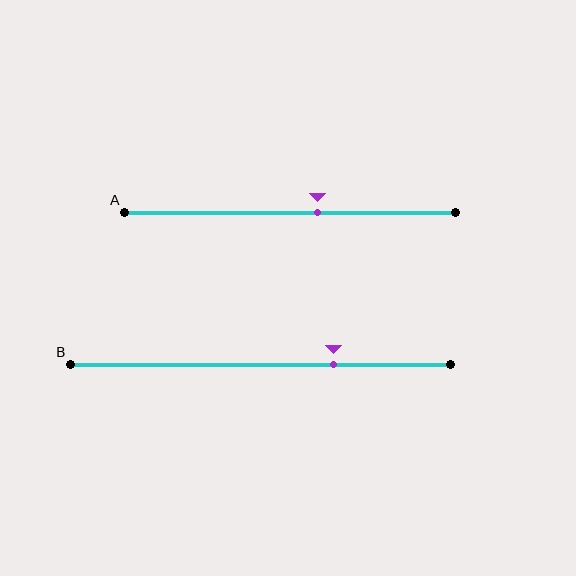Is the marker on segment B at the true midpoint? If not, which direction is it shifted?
No, the marker on segment B is shifted to the right by about 19% of the segment length.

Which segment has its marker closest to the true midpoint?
Segment A has its marker closest to the true midpoint.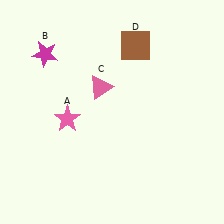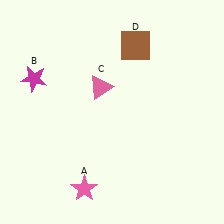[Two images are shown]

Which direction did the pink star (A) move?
The pink star (A) moved down.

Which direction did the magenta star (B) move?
The magenta star (B) moved down.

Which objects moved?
The objects that moved are: the pink star (A), the magenta star (B).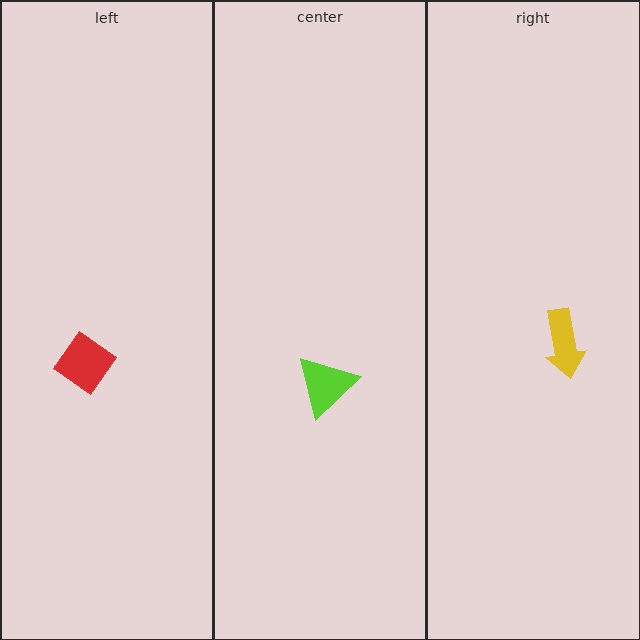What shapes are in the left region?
The red diamond.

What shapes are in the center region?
The lime triangle.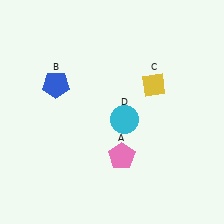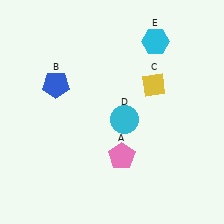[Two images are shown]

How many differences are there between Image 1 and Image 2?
There is 1 difference between the two images.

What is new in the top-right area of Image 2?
A cyan hexagon (E) was added in the top-right area of Image 2.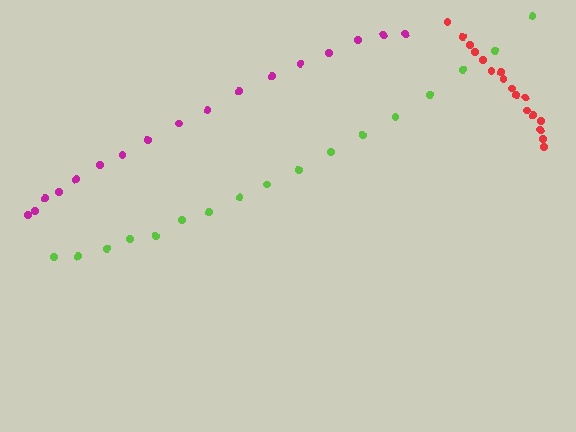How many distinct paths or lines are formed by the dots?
There are 3 distinct paths.